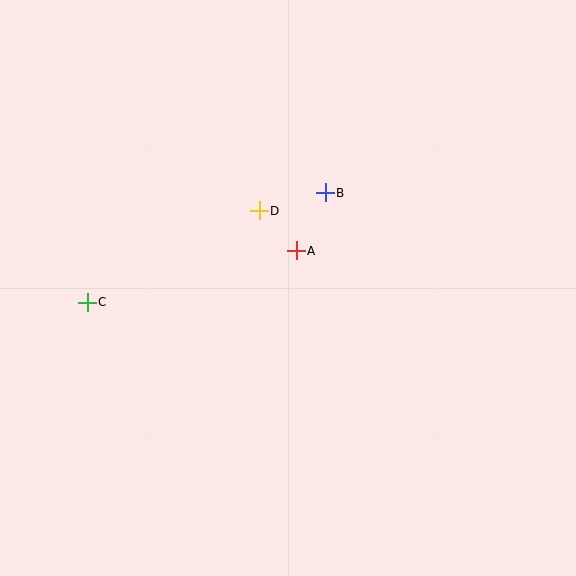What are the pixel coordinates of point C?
Point C is at (87, 302).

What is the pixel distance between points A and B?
The distance between A and B is 65 pixels.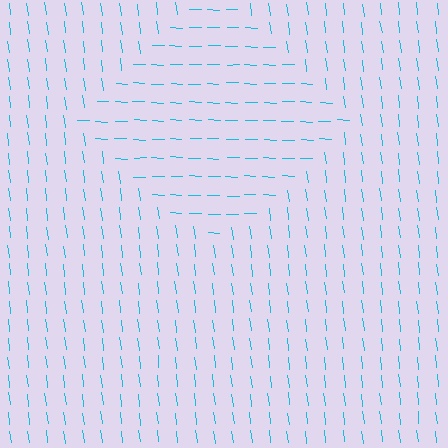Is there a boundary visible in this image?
Yes, there is a texture boundary formed by a change in line orientation.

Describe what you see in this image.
The image is filled with small cyan line segments. A diamond region in the image has lines oriented differently from the surrounding lines, creating a visible texture boundary.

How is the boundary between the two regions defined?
The boundary is defined purely by a change in line orientation (approximately 81 degrees difference). All lines are the same color and thickness.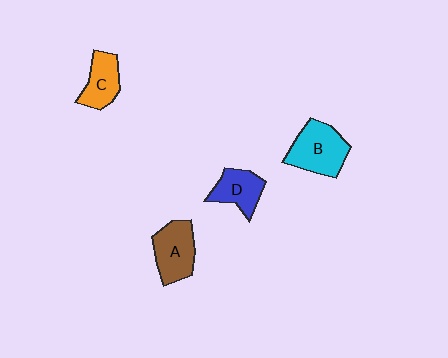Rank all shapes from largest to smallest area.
From largest to smallest: B (cyan), A (brown), D (blue), C (orange).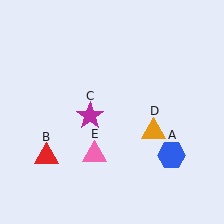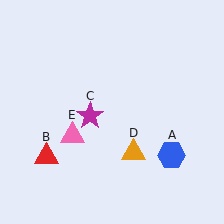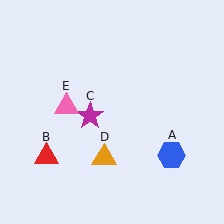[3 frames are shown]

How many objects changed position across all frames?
2 objects changed position: orange triangle (object D), pink triangle (object E).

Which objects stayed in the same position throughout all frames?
Blue hexagon (object A) and red triangle (object B) and magenta star (object C) remained stationary.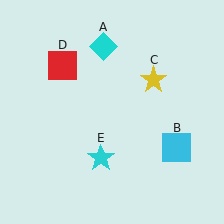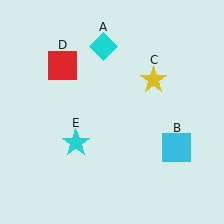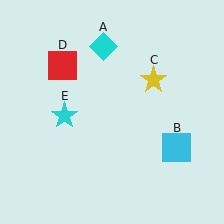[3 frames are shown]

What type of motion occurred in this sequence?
The cyan star (object E) rotated clockwise around the center of the scene.